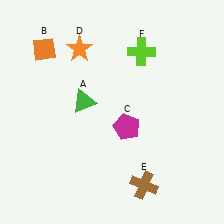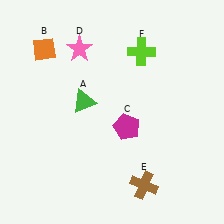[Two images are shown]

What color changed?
The star (D) changed from orange in Image 1 to pink in Image 2.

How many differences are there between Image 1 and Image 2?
There is 1 difference between the two images.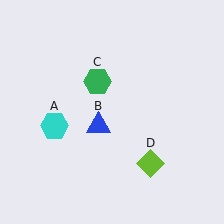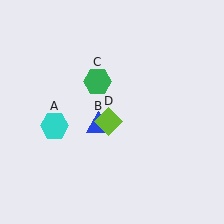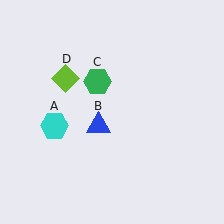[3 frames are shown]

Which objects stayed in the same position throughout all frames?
Cyan hexagon (object A) and blue triangle (object B) and green hexagon (object C) remained stationary.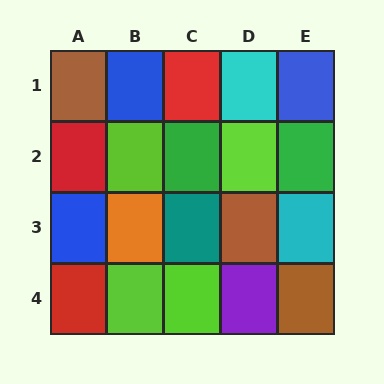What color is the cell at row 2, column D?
Lime.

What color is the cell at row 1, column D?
Cyan.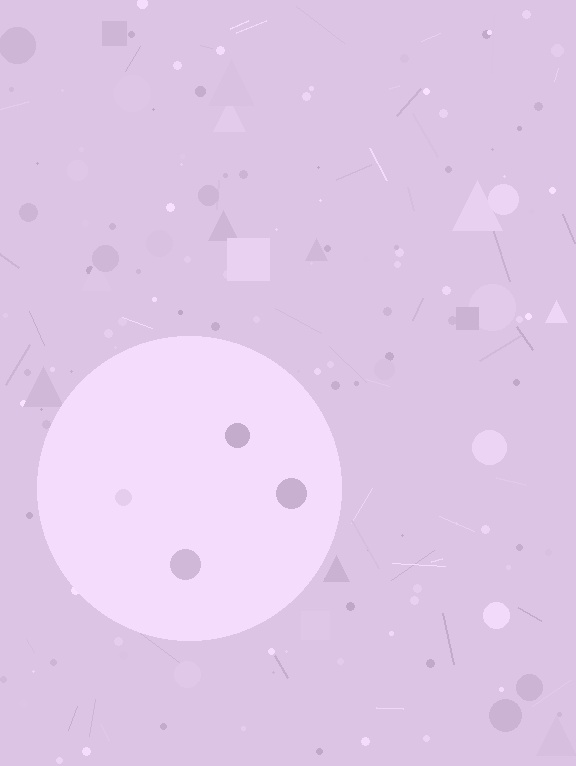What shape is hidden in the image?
A circle is hidden in the image.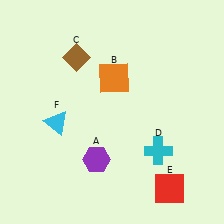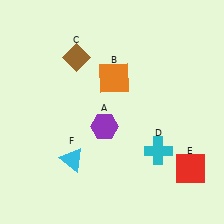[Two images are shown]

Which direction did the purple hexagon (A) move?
The purple hexagon (A) moved up.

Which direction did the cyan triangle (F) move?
The cyan triangle (F) moved down.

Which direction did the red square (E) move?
The red square (E) moved right.